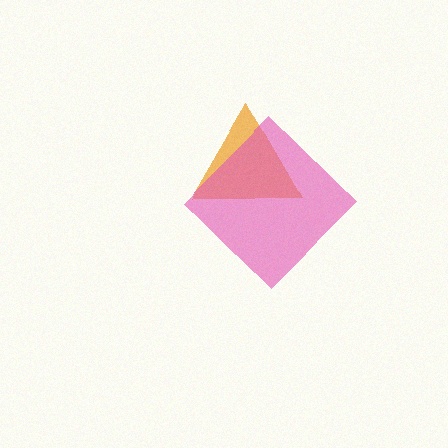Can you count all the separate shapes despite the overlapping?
Yes, there are 2 separate shapes.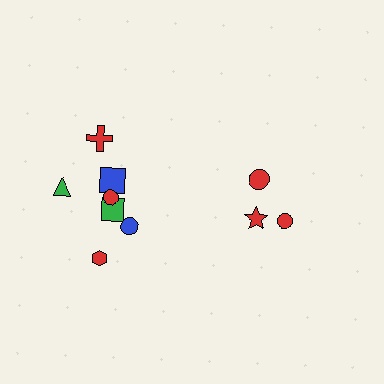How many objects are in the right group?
There are 3 objects.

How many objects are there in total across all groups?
There are 10 objects.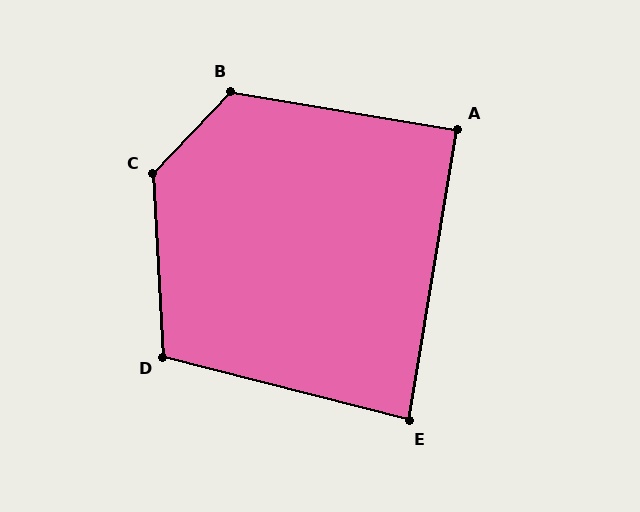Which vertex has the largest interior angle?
C, at approximately 133 degrees.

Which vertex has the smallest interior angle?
E, at approximately 85 degrees.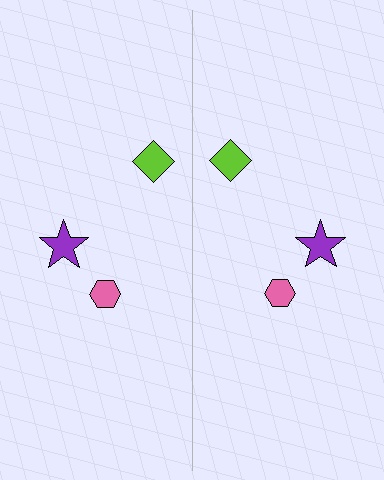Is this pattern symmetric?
Yes, this pattern has bilateral (reflection) symmetry.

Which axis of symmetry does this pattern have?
The pattern has a vertical axis of symmetry running through the center of the image.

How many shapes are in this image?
There are 6 shapes in this image.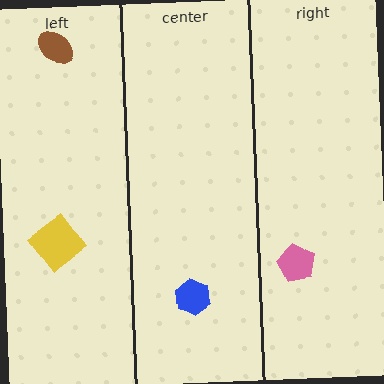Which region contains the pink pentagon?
The right region.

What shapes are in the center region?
The blue hexagon.